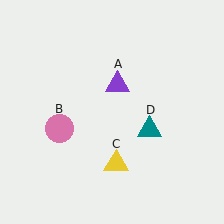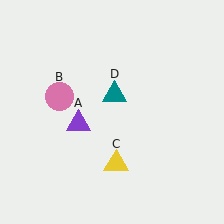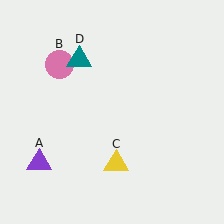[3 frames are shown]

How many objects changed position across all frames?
3 objects changed position: purple triangle (object A), pink circle (object B), teal triangle (object D).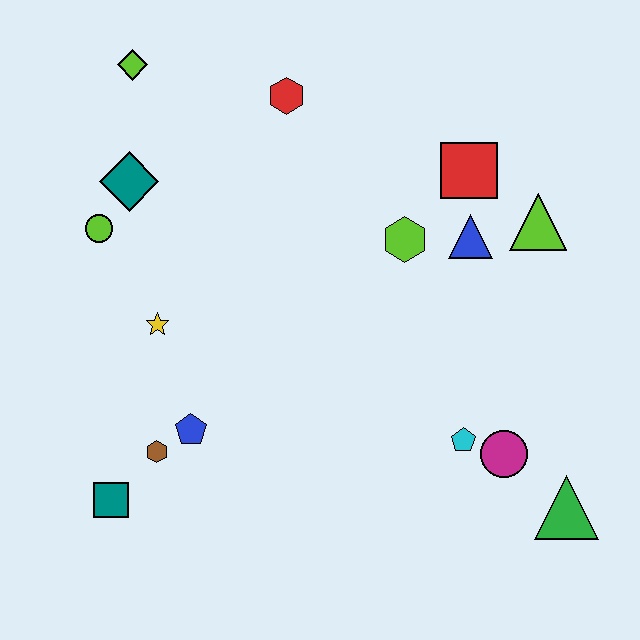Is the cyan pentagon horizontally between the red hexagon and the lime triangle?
Yes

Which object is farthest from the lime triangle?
The teal square is farthest from the lime triangle.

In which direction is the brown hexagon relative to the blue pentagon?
The brown hexagon is to the left of the blue pentagon.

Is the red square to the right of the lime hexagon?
Yes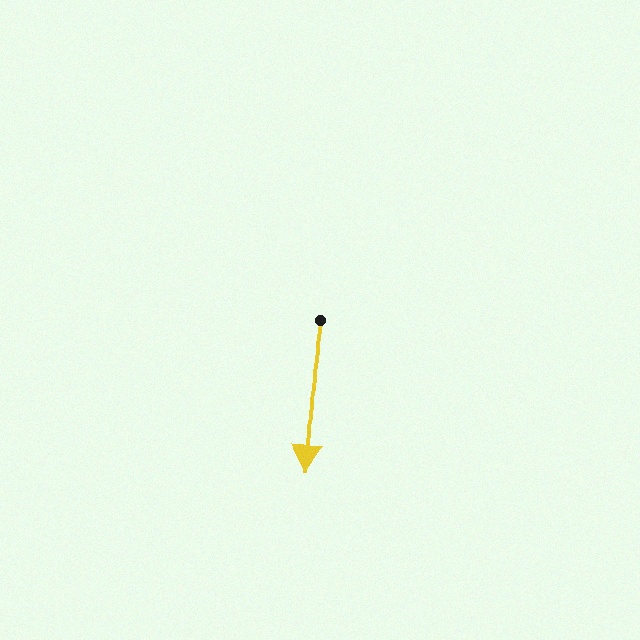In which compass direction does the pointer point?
South.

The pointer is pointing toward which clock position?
Roughly 6 o'clock.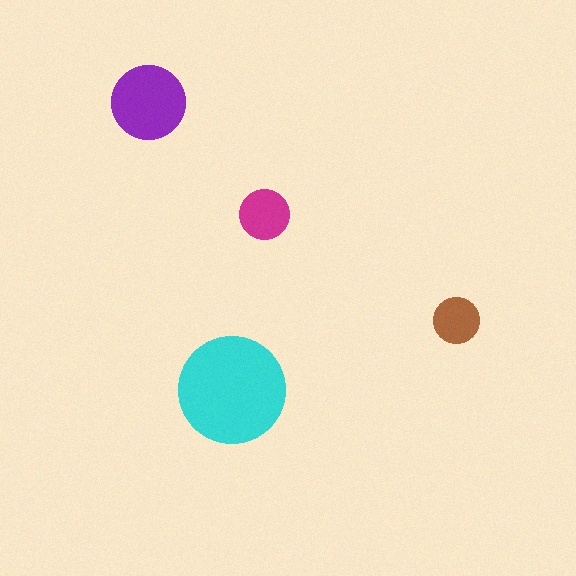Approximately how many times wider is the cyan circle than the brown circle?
About 2.5 times wider.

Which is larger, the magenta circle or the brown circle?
The magenta one.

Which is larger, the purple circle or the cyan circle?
The cyan one.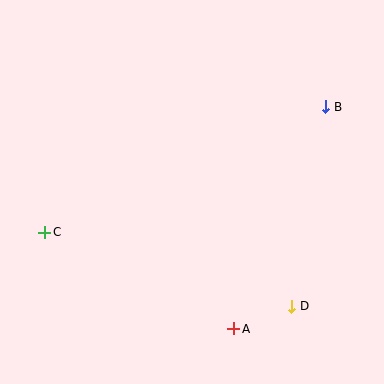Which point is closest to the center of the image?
Point A at (234, 329) is closest to the center.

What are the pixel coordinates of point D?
Point D is at (292, 306).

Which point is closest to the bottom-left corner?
Point C is closest to the bottom-left corner.